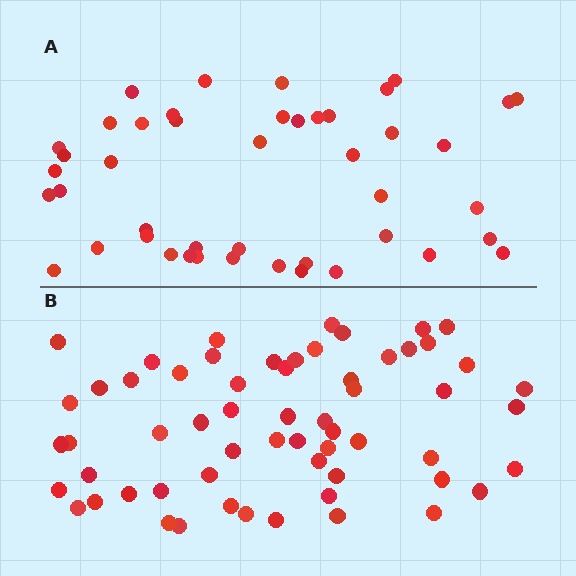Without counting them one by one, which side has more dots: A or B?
Region B (the bottom region) has more dots.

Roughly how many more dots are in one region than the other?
Region B has approximately 15 more dots than region A.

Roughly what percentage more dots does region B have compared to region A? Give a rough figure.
About 35% more.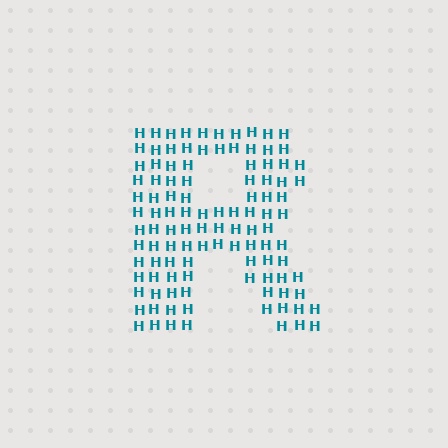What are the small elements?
The small elements are letter H's.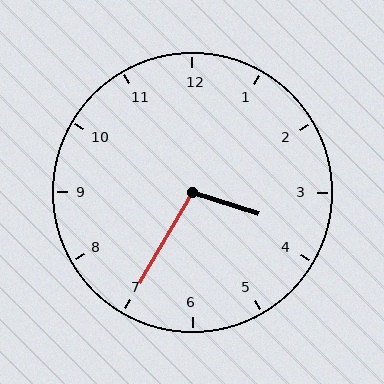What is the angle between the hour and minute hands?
Approximately 102 degrees.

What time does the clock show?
3:35.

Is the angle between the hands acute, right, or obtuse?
It is obtuse.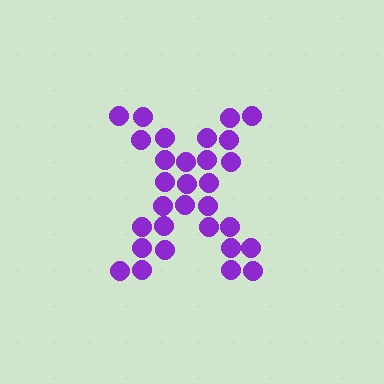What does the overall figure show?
The overall figure shows the letter X.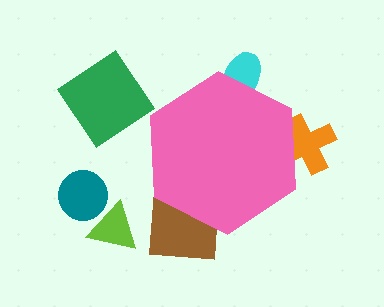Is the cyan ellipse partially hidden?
Yes, the cyan ellipse is partially hidden behind the pink hexagon.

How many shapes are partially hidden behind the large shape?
3 shapes are partially hidden.